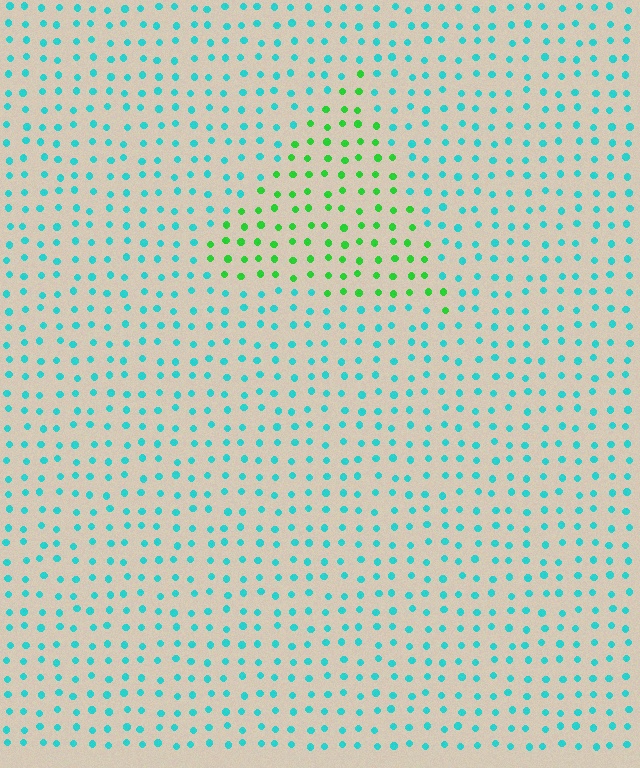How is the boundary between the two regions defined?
The boundary is defined purely by a slight shift in hue (about 54 degrees). Spacing, size, and orientation are identical on both sides.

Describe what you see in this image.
The image is filled with small cyan elements in a uniform arrangement. A triangle-shaped region is visible where the elements are tinted to a slightly different hue, forming a subtle color boundary.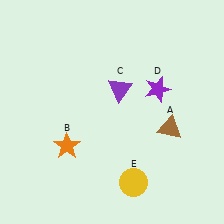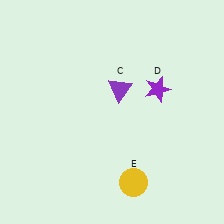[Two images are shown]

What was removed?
The orange star (B), the brown triangle (A) were removed in Image 2.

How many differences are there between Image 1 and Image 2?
There are 2 differences between the two images.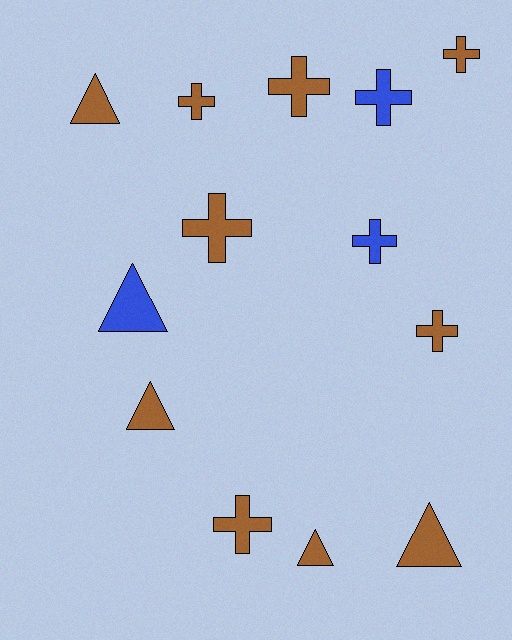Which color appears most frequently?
Brown, with 10 objects.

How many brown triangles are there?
There are 4 brown triangles.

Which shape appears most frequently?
Cross, with 8 objects.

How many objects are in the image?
There are 13 objects.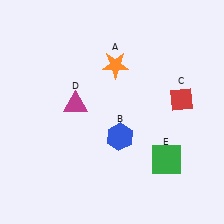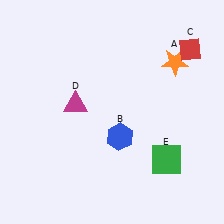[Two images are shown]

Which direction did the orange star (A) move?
The orange star (A) moved right.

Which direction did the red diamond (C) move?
The red diamond (C) moved up.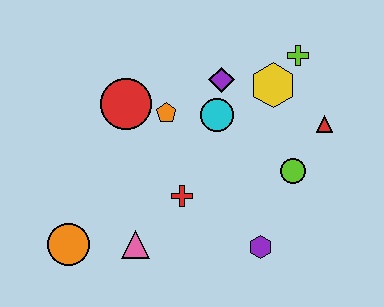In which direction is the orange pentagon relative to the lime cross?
The orange pentagon is to the left of the lime cross.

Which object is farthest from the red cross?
The lime cross is farthest from the red cross.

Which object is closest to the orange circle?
The pink triangle is closest to the orange circle.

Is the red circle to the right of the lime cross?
No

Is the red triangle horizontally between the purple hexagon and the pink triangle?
No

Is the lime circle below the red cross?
No